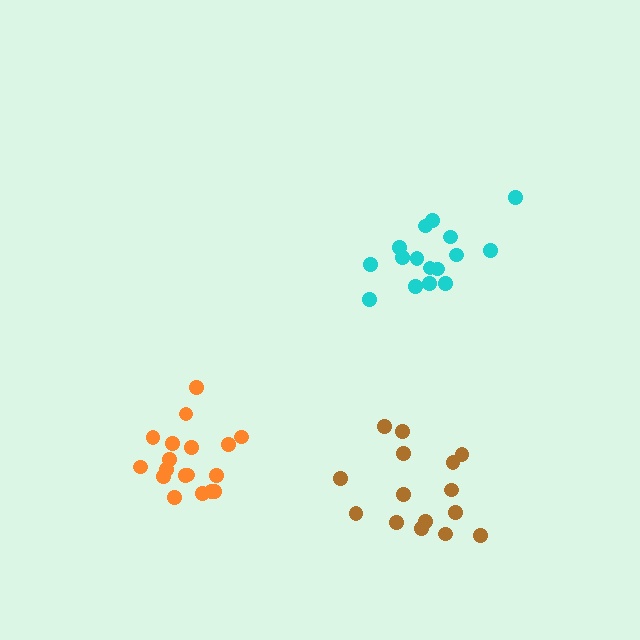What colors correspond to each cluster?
The clusters are colored: cyan, orange, brown.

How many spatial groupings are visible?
There are 3 spatial groupings.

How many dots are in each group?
Group 1: 16 dots, Group 2: 18 dots, Group 3: 15 dots (49 total).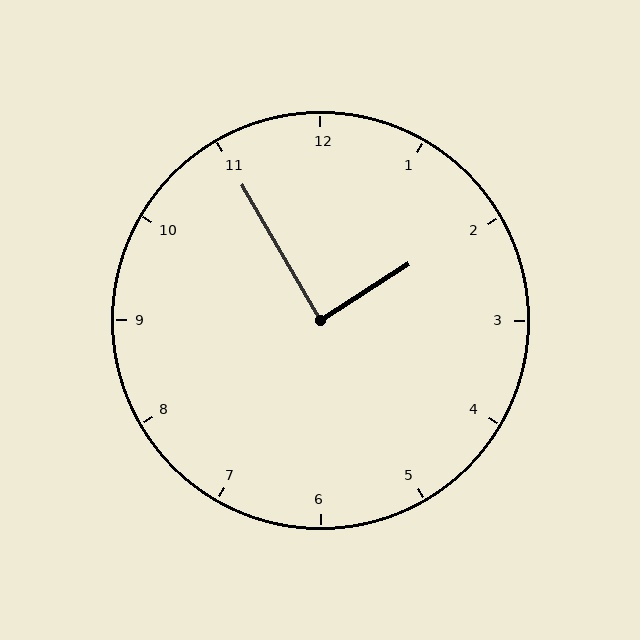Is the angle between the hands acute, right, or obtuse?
It is right.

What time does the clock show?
1:55.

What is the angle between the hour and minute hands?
Approximately 88 degrees.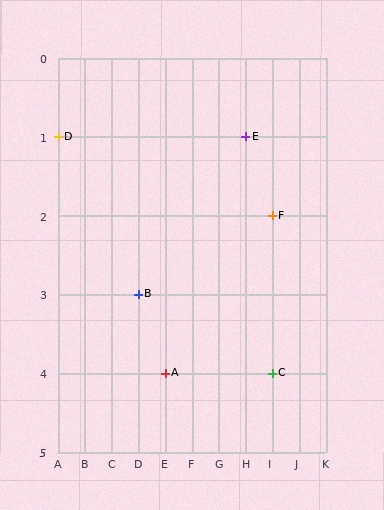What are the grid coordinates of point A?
Point A is at grid coordinates (E, 4).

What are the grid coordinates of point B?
Point B is at grid coordinates (D, 3).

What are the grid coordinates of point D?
Point D is at grid coordinates (A, 1).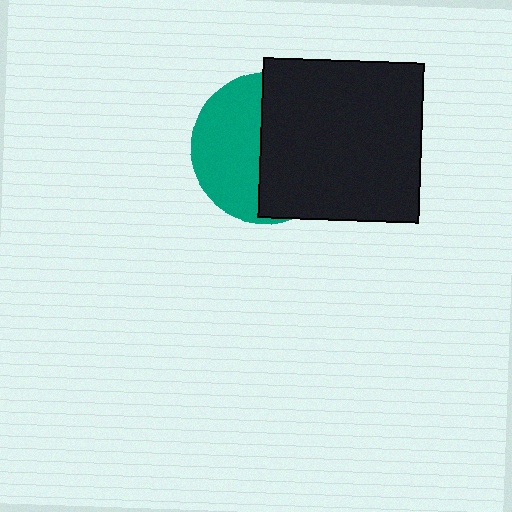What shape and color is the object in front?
The object in front is a black square.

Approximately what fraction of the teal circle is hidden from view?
Roughly 55% of the teal circle is hidden behind the black square.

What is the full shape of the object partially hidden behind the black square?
The partially hidden object is a teal circle.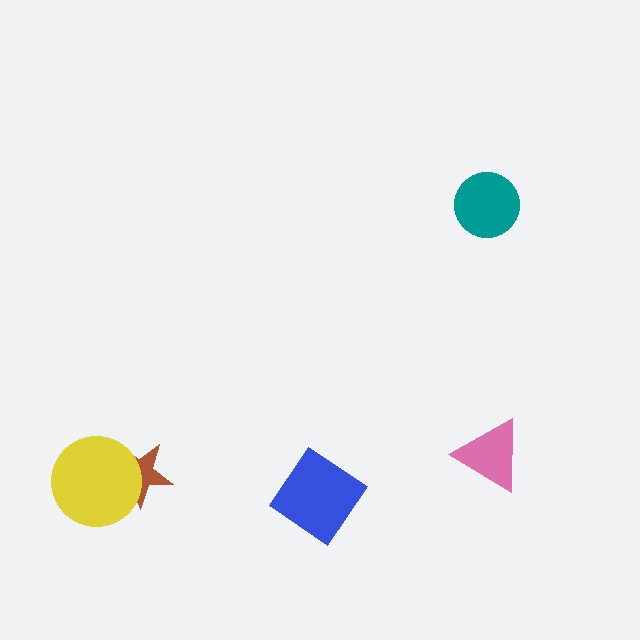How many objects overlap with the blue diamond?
0 objects overlap with the blue diamond.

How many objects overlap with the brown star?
1 object overlaps with the brown star.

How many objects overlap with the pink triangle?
0 objects overlap with the pink triangle.